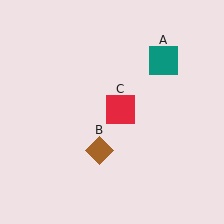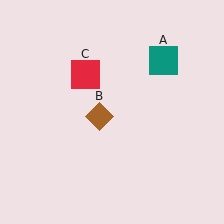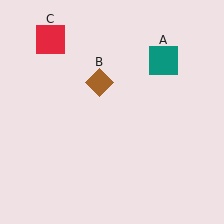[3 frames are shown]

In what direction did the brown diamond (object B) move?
The brown diamond (object B) moved up.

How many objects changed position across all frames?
2 objects changed position: brown diamond (object B), red square (object C).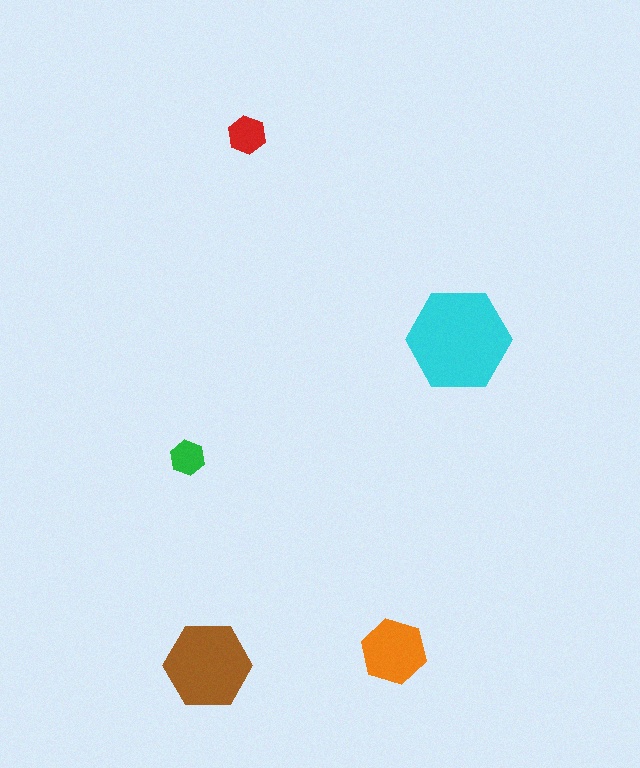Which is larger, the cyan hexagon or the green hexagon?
The cyan one.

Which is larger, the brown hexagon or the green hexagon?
The brown one.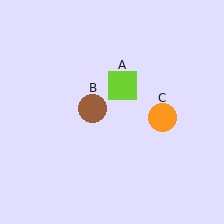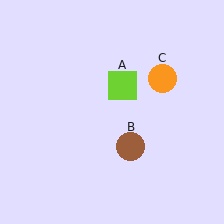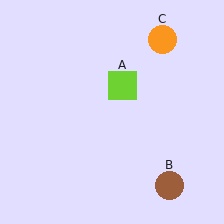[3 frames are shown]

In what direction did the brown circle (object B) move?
The brown circle (object B) moved down and to the right.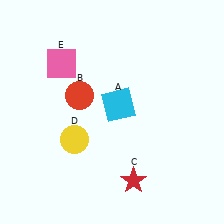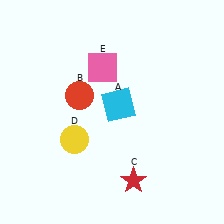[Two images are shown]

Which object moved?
The pink square (E) moved right.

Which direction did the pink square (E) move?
The pink square (E) moved right.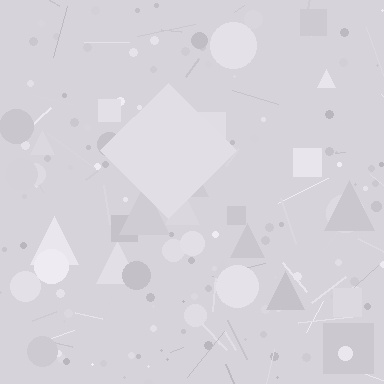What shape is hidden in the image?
A diamond is hidden in the image.